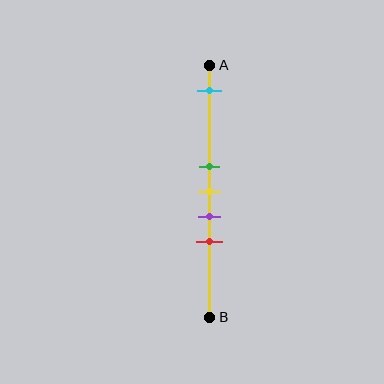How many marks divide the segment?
There are 5 marks dividing the segment.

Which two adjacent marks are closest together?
The green and yellow marks are the closest adjacent pair.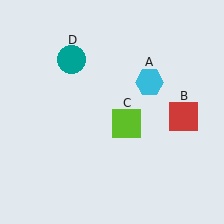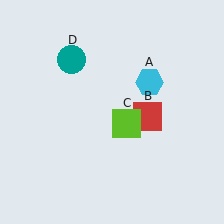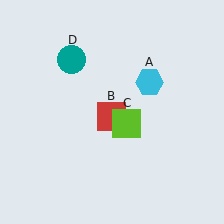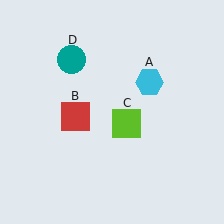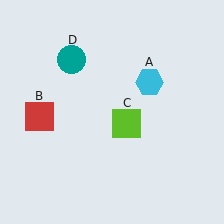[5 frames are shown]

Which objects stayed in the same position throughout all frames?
Cyan hexagon (object A) and lime square (object C) and teal circle (object D) remained stationary.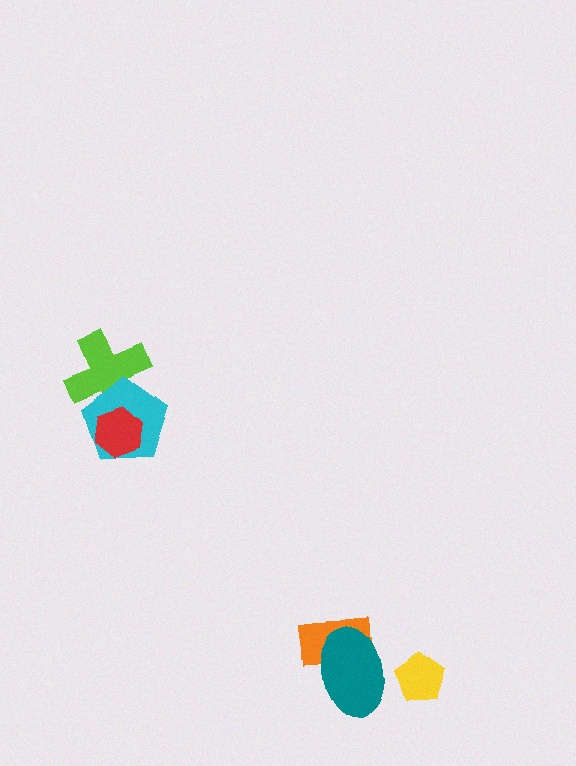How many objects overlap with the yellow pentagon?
0 objects overlap with the yellow pentagon.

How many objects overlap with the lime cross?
2 objects overlap with the lime cross.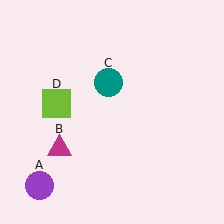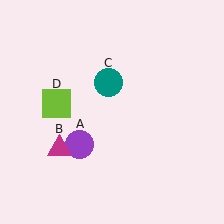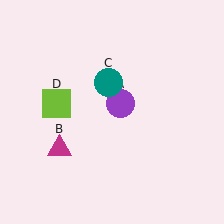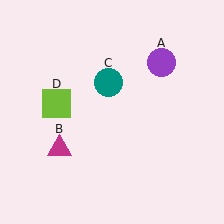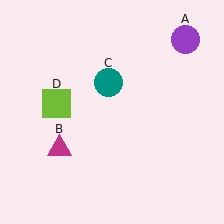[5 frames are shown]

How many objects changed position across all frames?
1 object changed position: purple circle (object A).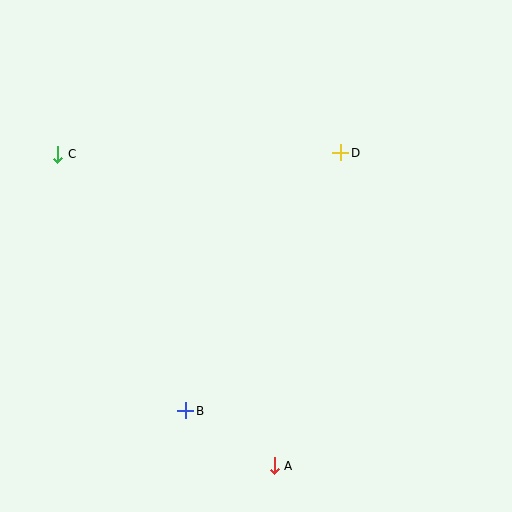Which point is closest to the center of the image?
Point D at (341, 153) is closest to the center.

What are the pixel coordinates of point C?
Point C is at (58, 154).